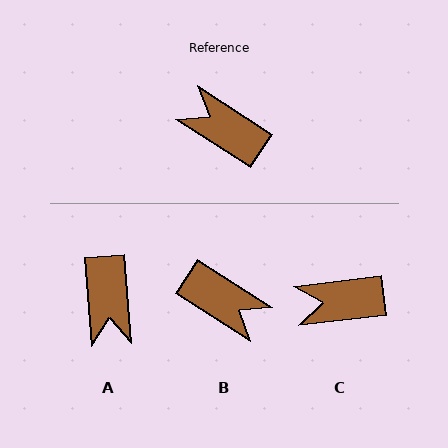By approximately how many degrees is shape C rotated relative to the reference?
Approximately 40 degrees counter-clockwise.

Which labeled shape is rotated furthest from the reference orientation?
B, about 179 degrees away.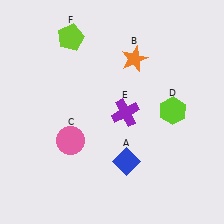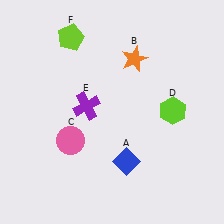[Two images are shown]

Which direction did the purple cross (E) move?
The purple cross (E) moved left.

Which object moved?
The purple cross (E) moved left.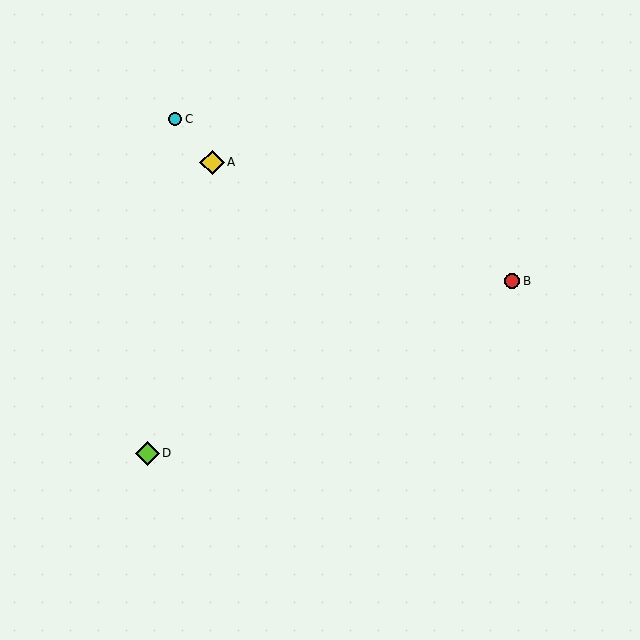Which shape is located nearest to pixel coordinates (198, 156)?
The yellow diamond (labeled A) at (212, 162) is nearest to that location.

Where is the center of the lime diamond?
The center of the lime diamond is at (147, 453).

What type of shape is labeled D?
Shape D is a lime diamond.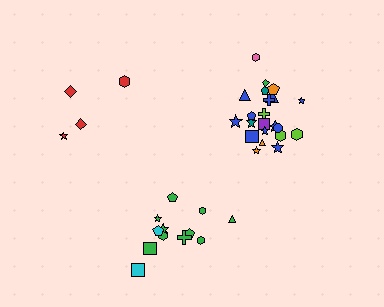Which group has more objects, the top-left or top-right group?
The top-right group.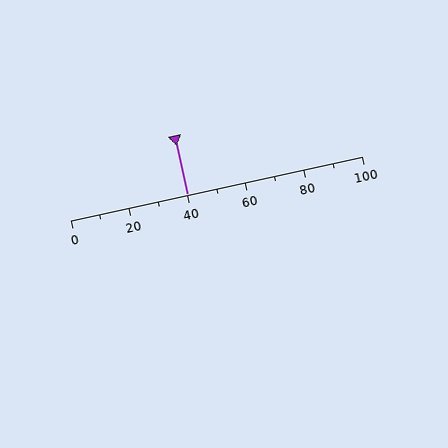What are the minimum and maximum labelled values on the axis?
The axis runs from 0 to 100.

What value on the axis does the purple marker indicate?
The marker indicates approximately 40.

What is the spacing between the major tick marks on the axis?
The major ticks are spaced 20 apart.